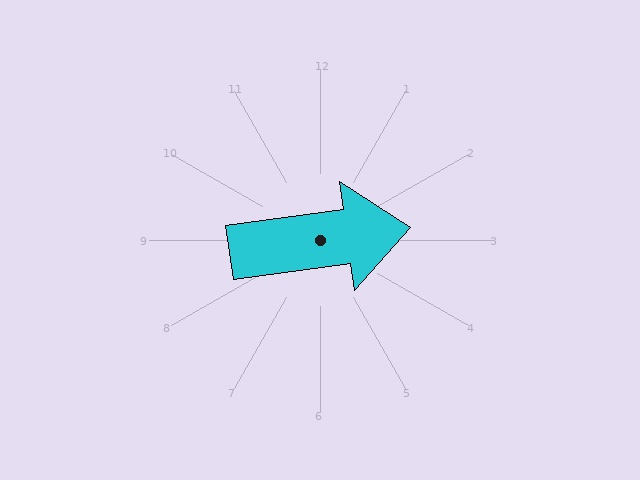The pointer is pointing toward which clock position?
Roughly 3 o'clock.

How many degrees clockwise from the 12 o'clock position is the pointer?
Approximately 82 degrees.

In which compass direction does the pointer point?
East.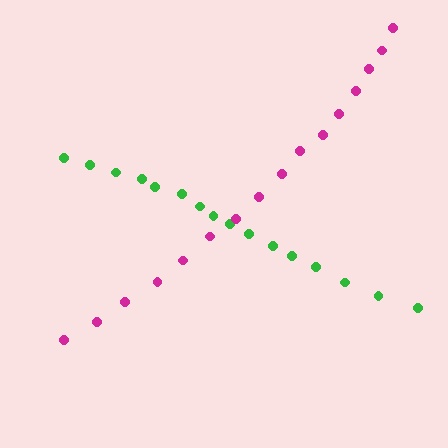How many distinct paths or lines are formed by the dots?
There are 2 distinct paths.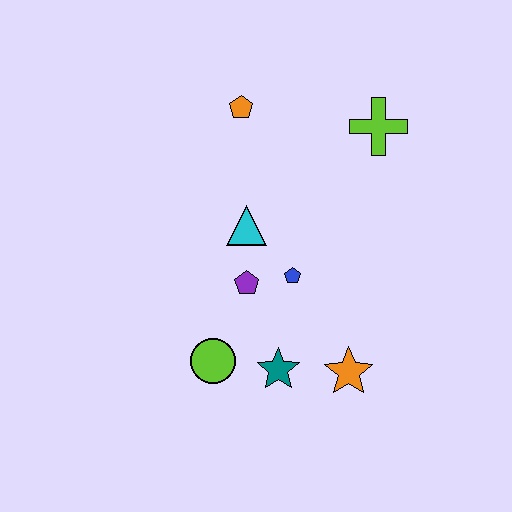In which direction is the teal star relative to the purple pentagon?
The teal star is below the purple pentagon.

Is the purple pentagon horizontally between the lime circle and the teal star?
Yes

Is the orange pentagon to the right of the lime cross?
No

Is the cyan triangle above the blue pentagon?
Yes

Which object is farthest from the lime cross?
The lime circle is farthest from the lime cross.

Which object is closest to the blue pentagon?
The purple pentagon is closest to the blue pentagon.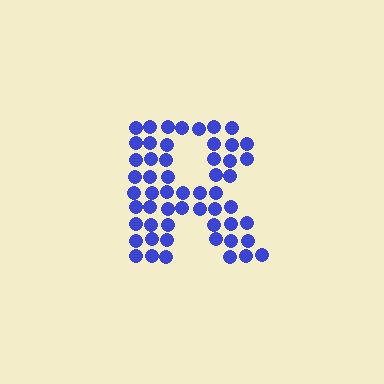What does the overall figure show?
The overall figure shows the letter R.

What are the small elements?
The small elements are circles.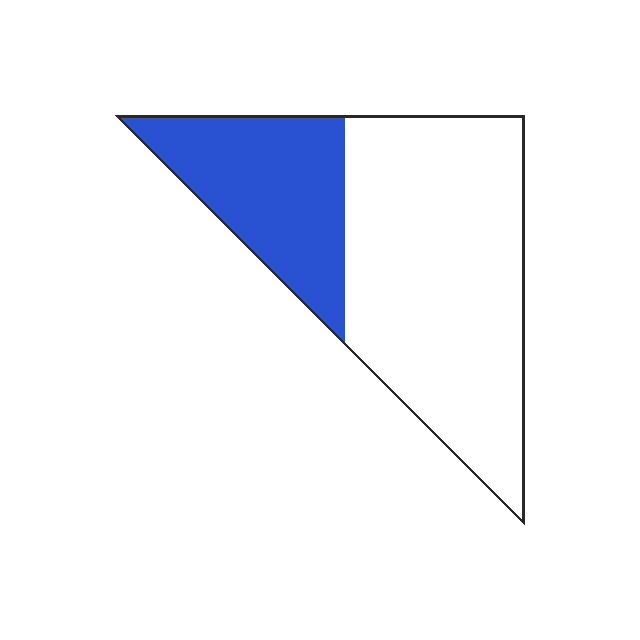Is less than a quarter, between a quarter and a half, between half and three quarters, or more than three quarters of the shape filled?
Between a quarter and a half.